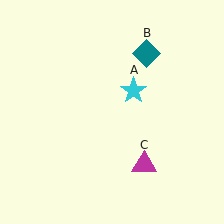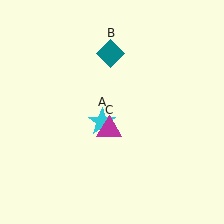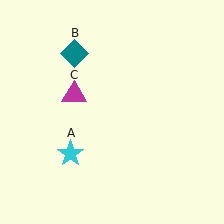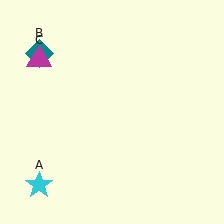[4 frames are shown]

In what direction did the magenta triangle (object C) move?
The magenta triangle (object C) moved up and to the left.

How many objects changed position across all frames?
3 objects changed position: cyan star (object A), teal diamond (object B), magenta triangle (object C).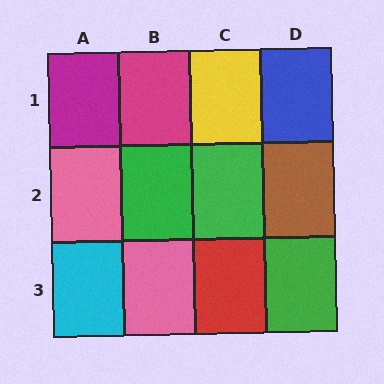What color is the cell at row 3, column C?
Red.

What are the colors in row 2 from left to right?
Pink, green, green, brown.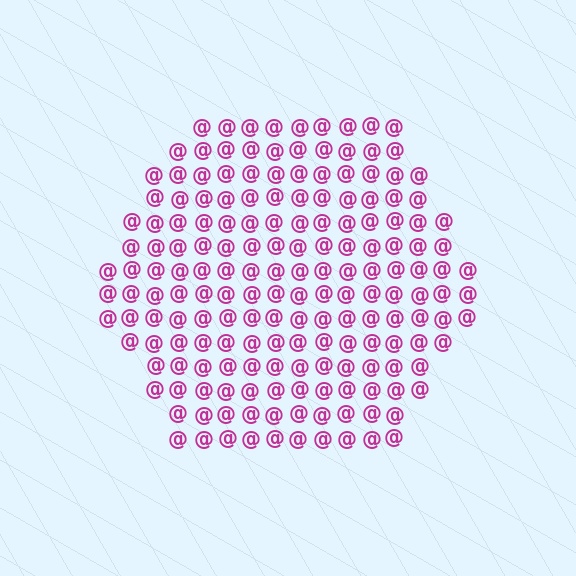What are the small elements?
The small elements are at signs.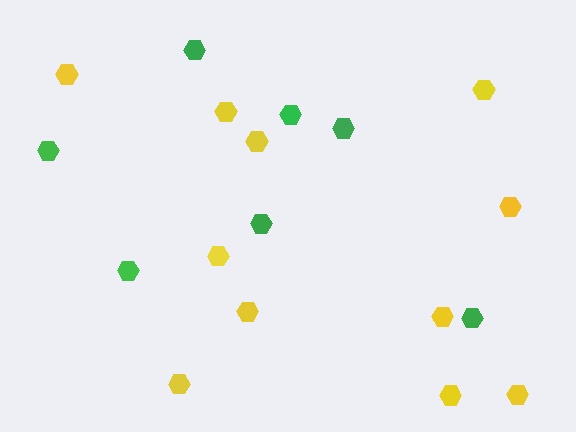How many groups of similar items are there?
There are 2 groups: one group of yellow hexagons (11) and one group of green hexagons (7).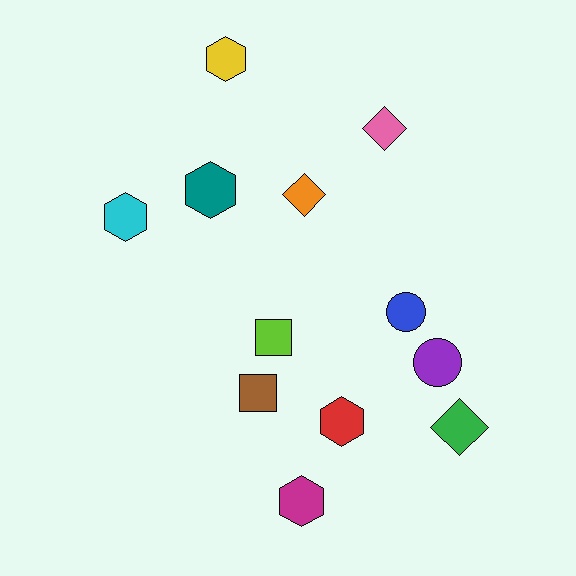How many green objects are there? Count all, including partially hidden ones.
There is 1 green object.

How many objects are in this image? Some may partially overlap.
There are 12 objects.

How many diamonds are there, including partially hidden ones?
There are 3 diamonds.